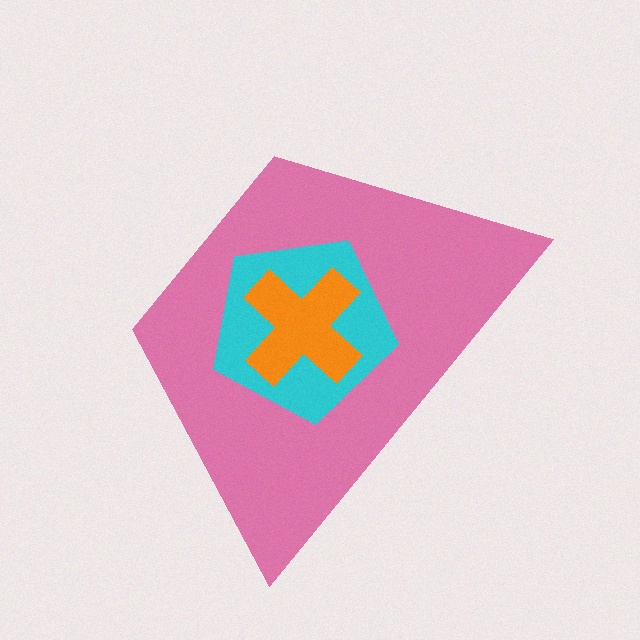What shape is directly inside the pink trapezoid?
The cyan pentagon.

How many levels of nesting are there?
3.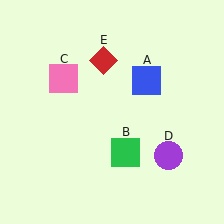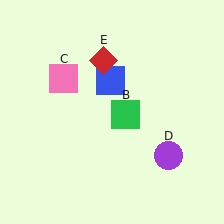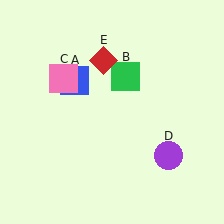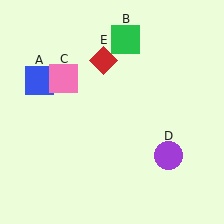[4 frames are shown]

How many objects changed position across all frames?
2 objects changed position: blue square (object A), green square (object B).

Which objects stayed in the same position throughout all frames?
Pink square (object C) and purple circle (object D) and red diamond (object E) remained stationary.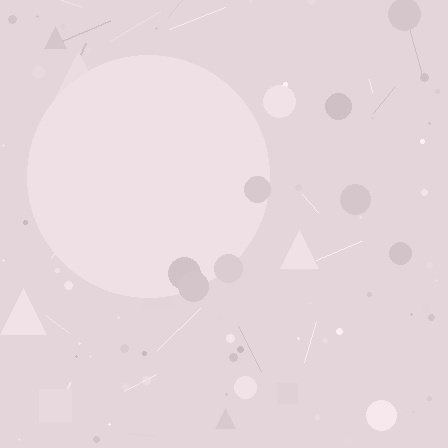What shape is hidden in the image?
A circle is hidden in the image.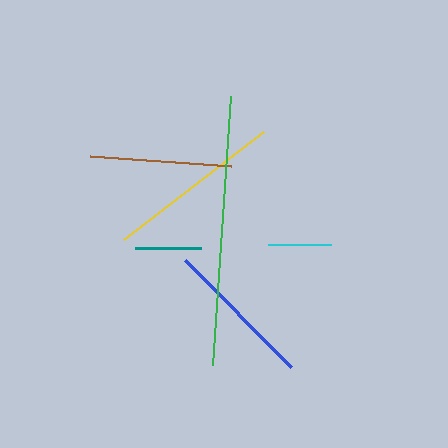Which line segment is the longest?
The green line is the longest at approximately 270 pixels.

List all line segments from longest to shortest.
From longest to shortest: green, yellow, blue, brown, teal, cyan.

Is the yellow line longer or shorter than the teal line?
The yellow line is longer than the teal line.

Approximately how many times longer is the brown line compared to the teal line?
The brown line is approximately 2.1 times the length of the teal line.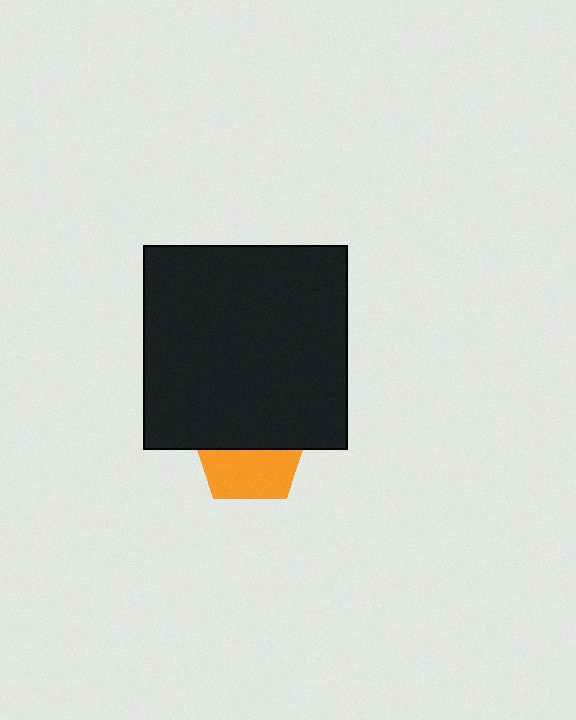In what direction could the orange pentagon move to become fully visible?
The orange pentagon could move down. That would shift it out from behind the black square entirely.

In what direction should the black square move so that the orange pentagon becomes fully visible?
The black square should move up. That is the shortest direction to clear the overlap and leave the orange pentagon fully visible.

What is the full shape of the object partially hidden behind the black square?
The partially hidden object is an orange pentagon.